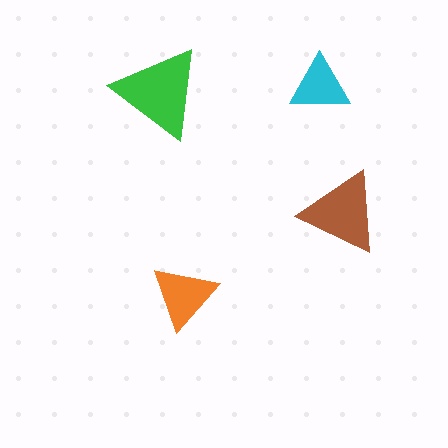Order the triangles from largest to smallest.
the green one, the brown one, the orange one, the cyan one.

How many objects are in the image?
There are 4 objects in the image.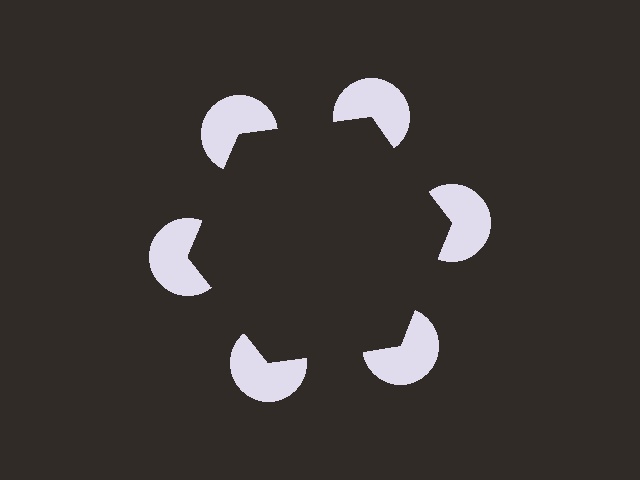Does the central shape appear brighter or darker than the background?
It typically appears slightly darker than the background, even though no actual brightness change is drawn.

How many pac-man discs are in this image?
There are 6 — one at each vertex of the illusory hexagon.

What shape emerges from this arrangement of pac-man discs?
An illusory hexagon — its edges are inferred from the aligned wedge cuts in the pac-man discs, not physically drawn.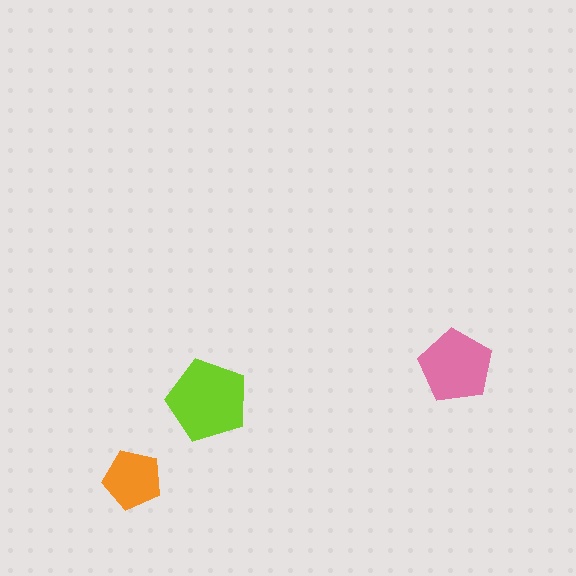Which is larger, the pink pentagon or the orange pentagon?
The pink one.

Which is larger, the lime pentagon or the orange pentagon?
The lime one.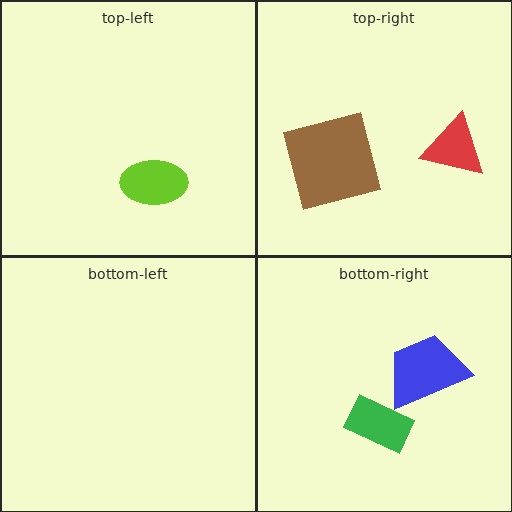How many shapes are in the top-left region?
1.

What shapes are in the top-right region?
The brown square, the red triangle.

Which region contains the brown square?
The top-right region.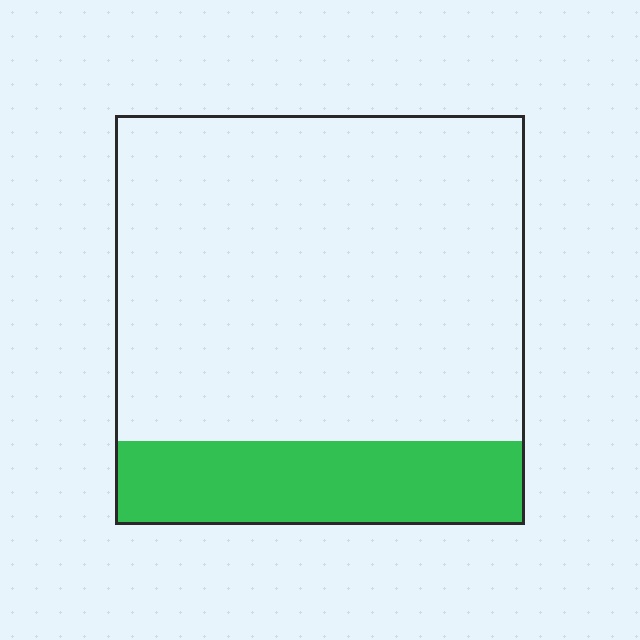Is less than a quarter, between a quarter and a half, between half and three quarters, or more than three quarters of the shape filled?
Less than a quarter.